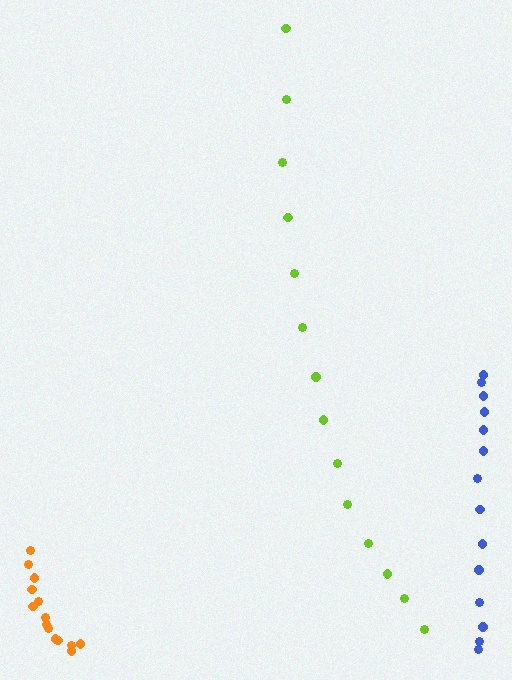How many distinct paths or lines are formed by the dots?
There are 3 distinct paths.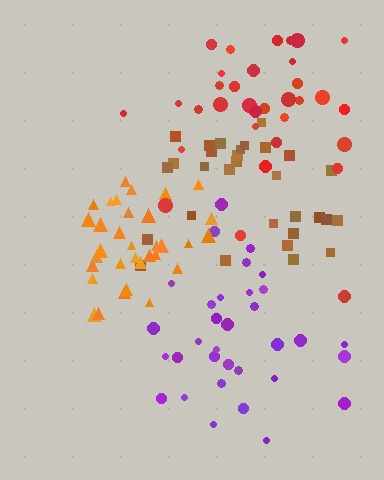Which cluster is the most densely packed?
Orange.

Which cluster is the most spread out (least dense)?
Red.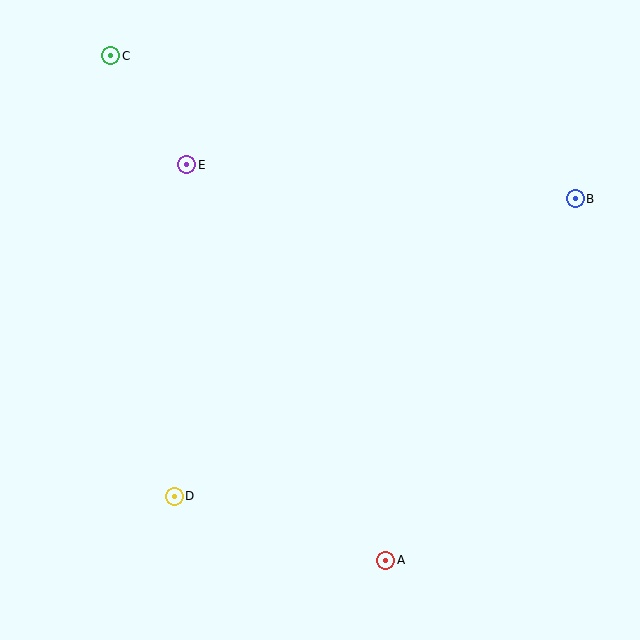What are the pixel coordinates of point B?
Point B is at (575, 199).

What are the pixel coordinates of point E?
Point E is at (187, 165).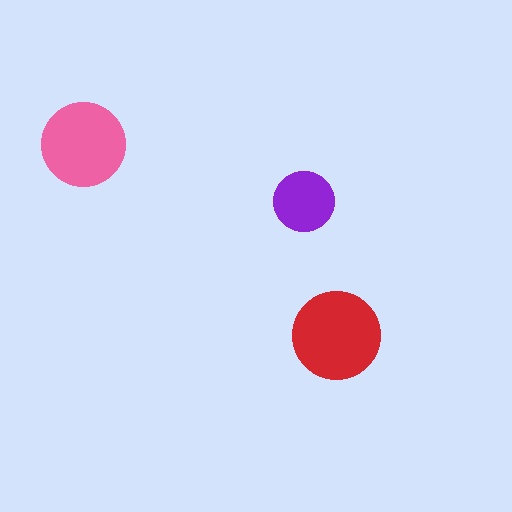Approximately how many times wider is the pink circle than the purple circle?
About 1.5 times wider.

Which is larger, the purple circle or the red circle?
The red one.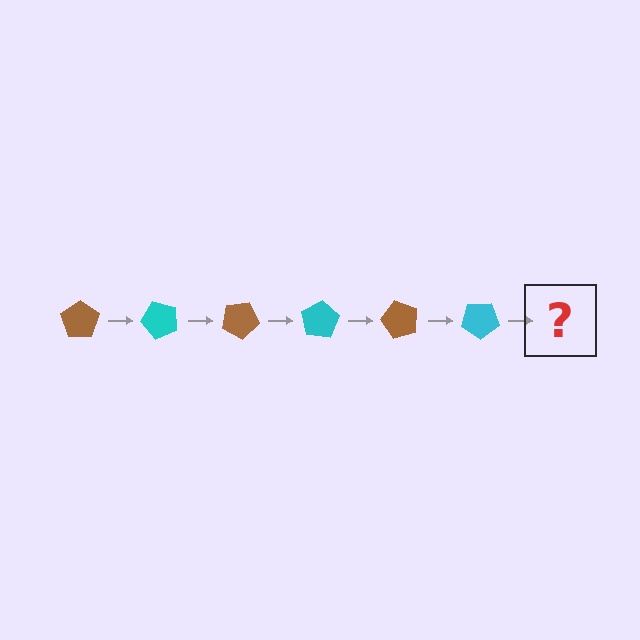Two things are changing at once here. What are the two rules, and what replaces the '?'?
The two rules are that it rotates 50 degrees each step and the color cycles through brown and cyan. The '?' should be a brown pentagon, rotated 300 degrees from the start.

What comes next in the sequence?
The next element should be a brown pentagon, rotated 300 degrees from the start.